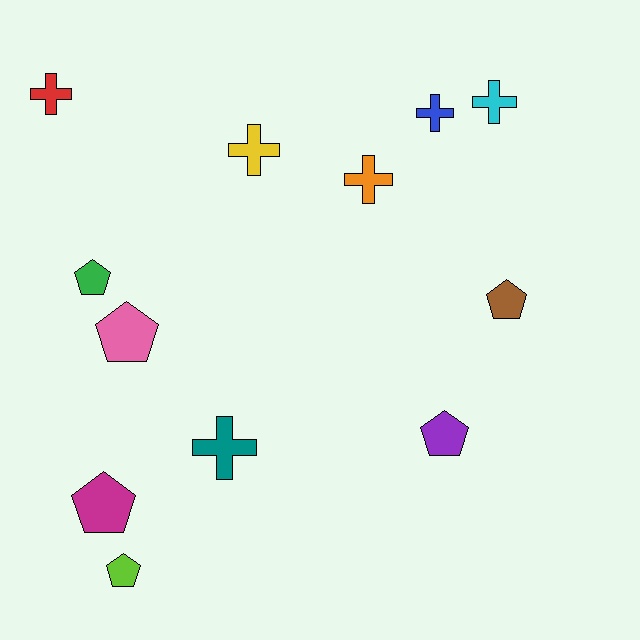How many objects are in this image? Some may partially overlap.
There are 12 objects.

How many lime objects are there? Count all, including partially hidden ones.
There is 1 lime object.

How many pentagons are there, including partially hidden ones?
There are 6 pentagons.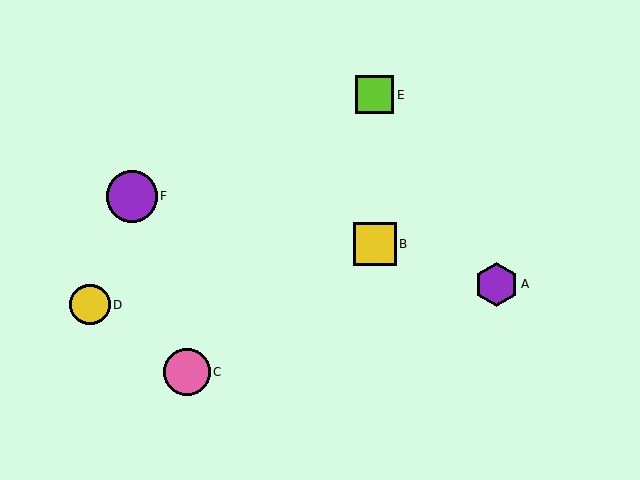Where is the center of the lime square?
The center of the lime square is at (375, 95).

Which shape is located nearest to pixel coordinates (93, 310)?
The yellow circle (labeled D) at (90, 305) is nearest to that location.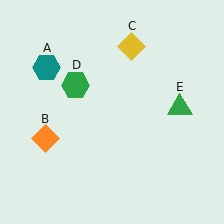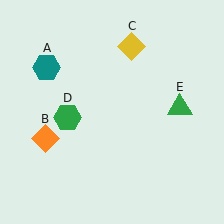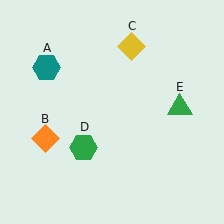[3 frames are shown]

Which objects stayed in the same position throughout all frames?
Teal hexagon (object A) and orange diamond (object B) and yellow diamond (object C) and green triangle (object E) remained stationary.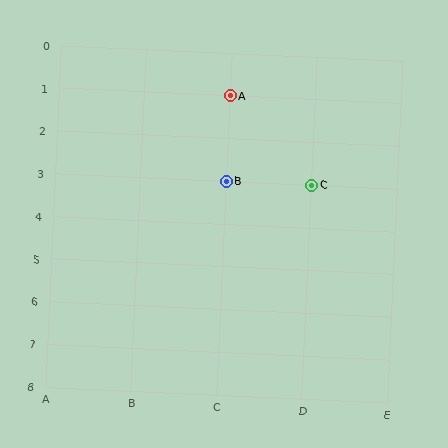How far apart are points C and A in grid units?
Points C and A are 1 column and 2 rows apart (about 2.2 grid units diagonally).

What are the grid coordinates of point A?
Point A is at grid coordinates (C, 1).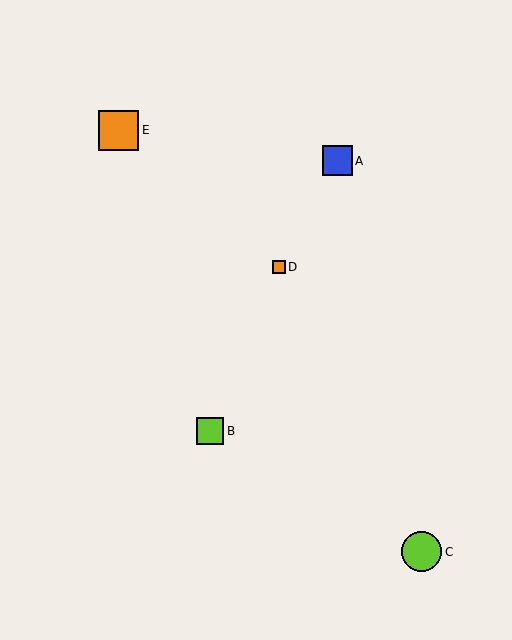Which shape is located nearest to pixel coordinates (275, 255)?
The orange square (labeled D) at (279, 267) is nearest to that location.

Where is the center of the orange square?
The center of the orange square is at (119, 130).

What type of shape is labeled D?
Shape D is an orange square.